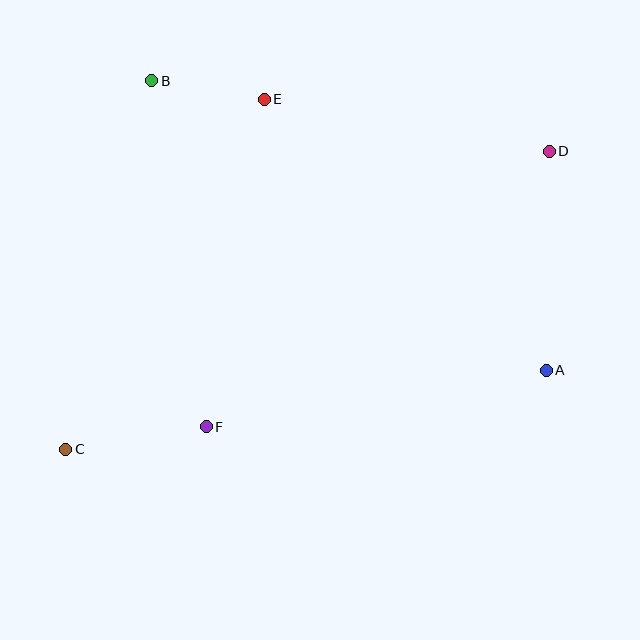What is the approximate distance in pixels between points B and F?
The distance between B and F is approximately 350 pixels.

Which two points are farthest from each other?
Points C and D are farthest from each other.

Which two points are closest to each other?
Points B and E are closest to each other.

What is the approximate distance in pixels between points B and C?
The distance between B and C is approximately 378 pixels.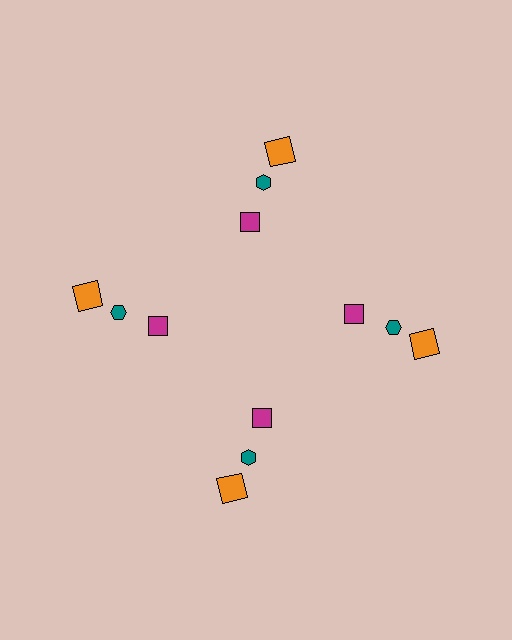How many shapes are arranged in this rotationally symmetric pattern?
There are 12 shapes, arranged in 4 groups of 3.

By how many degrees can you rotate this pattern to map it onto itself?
The pattern maps onto itself every 90 degrees of rotation.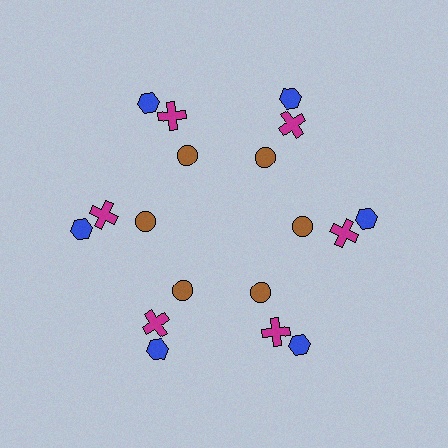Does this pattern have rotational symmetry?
Yes, this pattern has 6-fold rotational symmetry. It looks the same after rotating 60 degrees around the center.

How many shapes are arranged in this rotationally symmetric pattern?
There are 18 shapes, arranged in 6 groups of 3.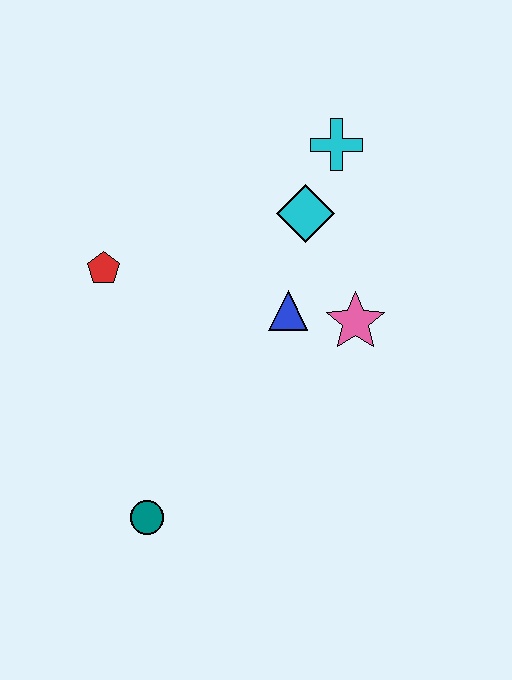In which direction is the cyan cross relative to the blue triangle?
The cyan cross is above the blue triangle.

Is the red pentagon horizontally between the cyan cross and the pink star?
No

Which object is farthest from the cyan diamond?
The teal circle is farthest from the cyan diamond.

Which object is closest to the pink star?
The blue triangle is closest to the pink star.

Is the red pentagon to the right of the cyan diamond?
No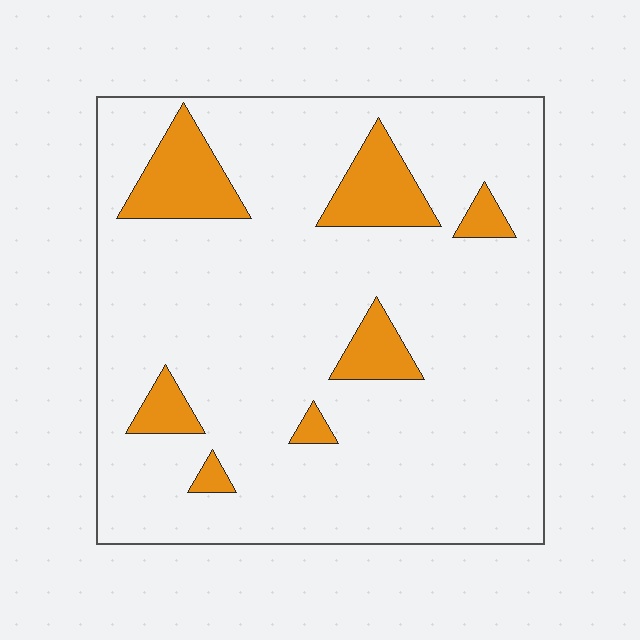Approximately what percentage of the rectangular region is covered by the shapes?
Approximately 15%.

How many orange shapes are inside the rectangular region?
7.